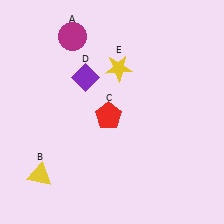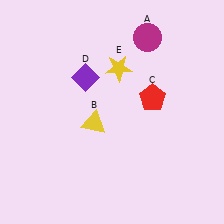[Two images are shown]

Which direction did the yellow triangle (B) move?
The yellow triangle (B) moved right.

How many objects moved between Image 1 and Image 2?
3 objects moved between the two images.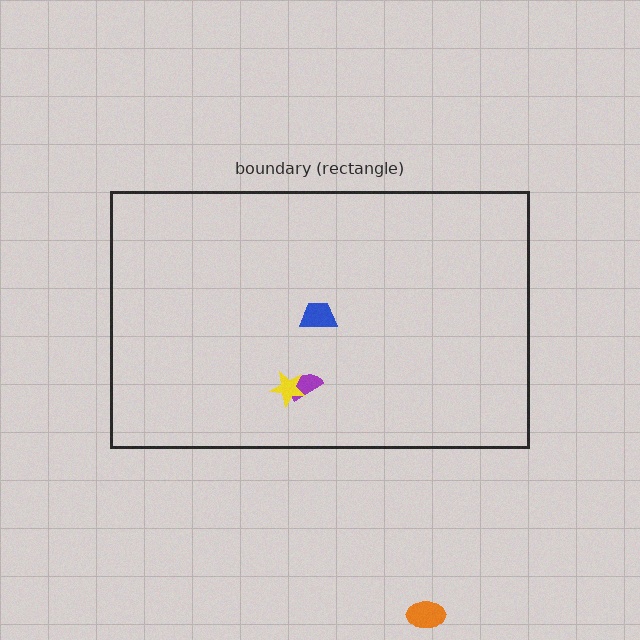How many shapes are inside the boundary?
3 inside, 1 outside.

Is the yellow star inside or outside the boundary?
Inside.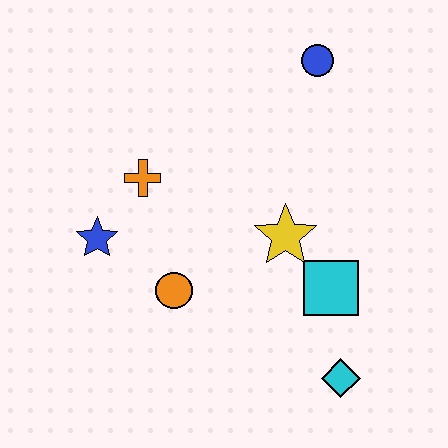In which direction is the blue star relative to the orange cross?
The blue star is below the orange cross.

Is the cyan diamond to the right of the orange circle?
Yes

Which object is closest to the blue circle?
The yellow star is closest to the blue circle.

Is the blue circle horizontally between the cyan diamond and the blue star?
Yes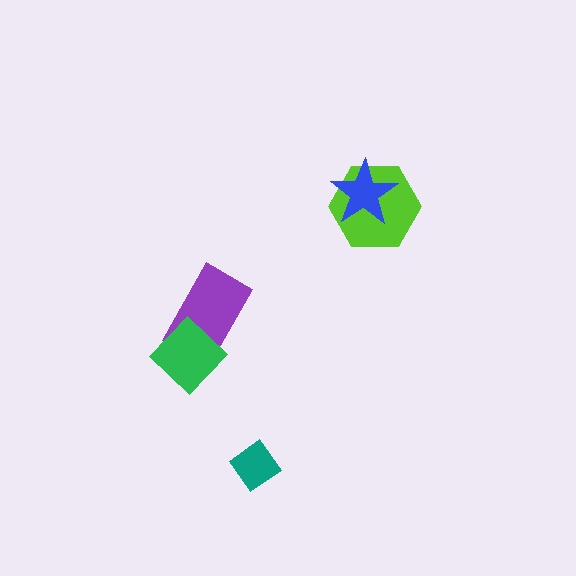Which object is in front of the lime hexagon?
The blue star is in front of the lime hexagon.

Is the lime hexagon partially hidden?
Yes, it is partially covered by another shape.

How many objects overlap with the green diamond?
1 object overlaps with the green diamond.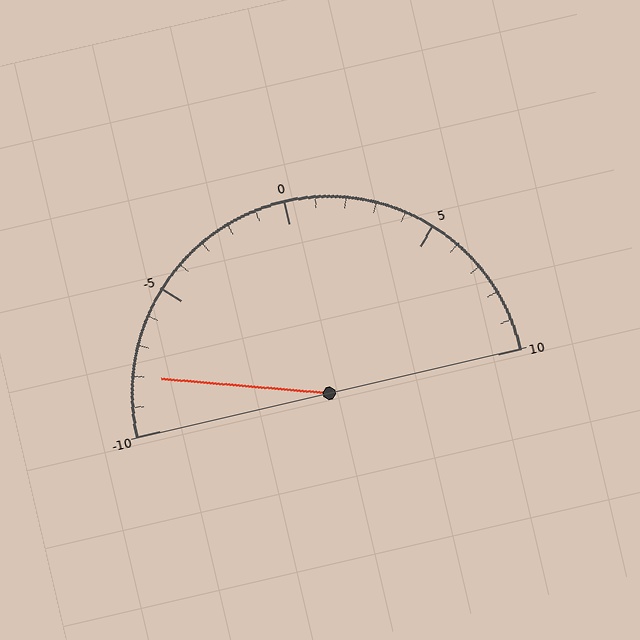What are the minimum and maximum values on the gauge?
The gauge ranges from -10 to 10.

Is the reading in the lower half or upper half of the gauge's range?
The reading is in the lower half of the range (-10 to 10).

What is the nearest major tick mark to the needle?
The nearest major tick mark is -10.